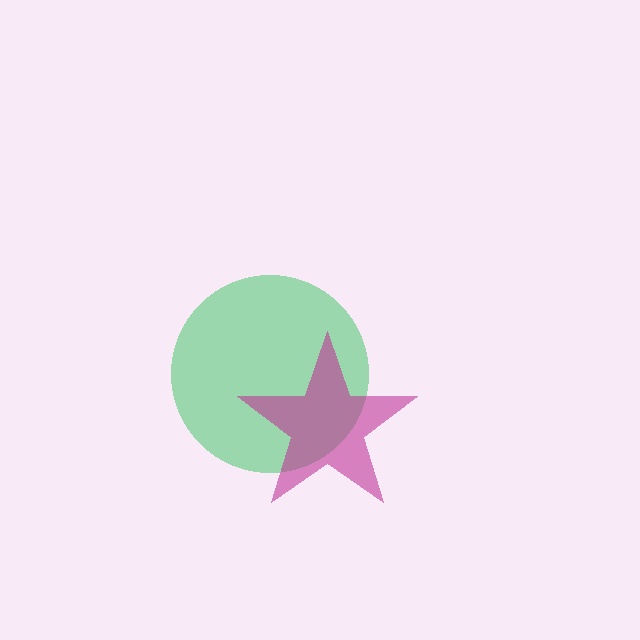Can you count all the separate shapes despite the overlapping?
Yes, there are 2 separate shapes.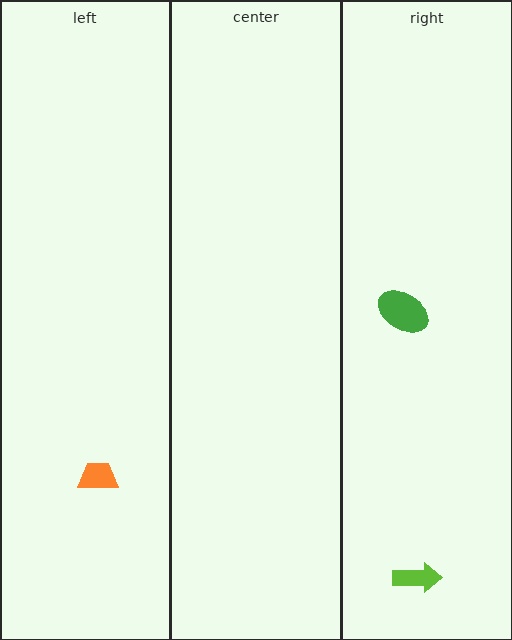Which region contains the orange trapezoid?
The left region.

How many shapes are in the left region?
1.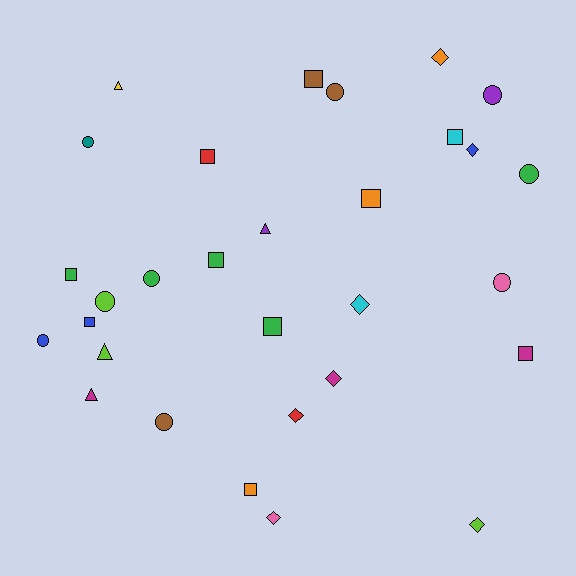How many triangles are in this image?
There are 4 triangles.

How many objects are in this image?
There are 30 objects.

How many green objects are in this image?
There are 5 green objects.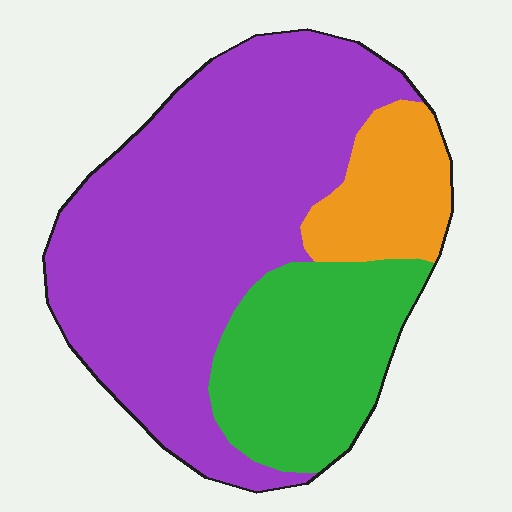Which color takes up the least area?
Orange, at roughly 15%.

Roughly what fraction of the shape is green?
Green covers about 25% of the shape.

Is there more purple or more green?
Purple.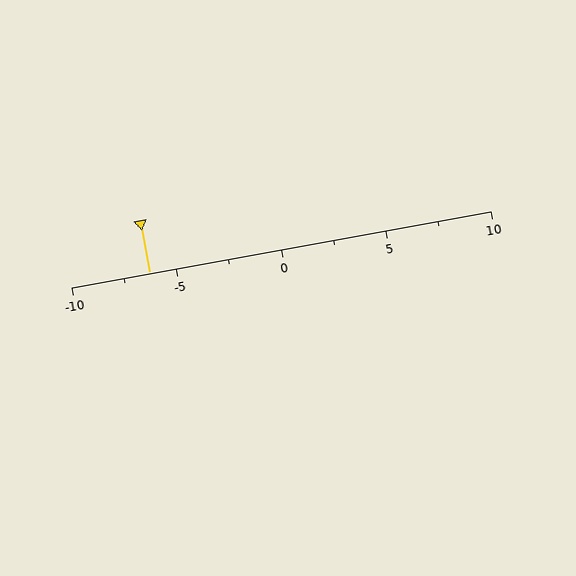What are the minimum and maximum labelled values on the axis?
The axis runs from -10 to 10.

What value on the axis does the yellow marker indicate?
The marker indicates approximately -6.2.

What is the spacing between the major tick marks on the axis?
The major ticks are spaced 5 apart.